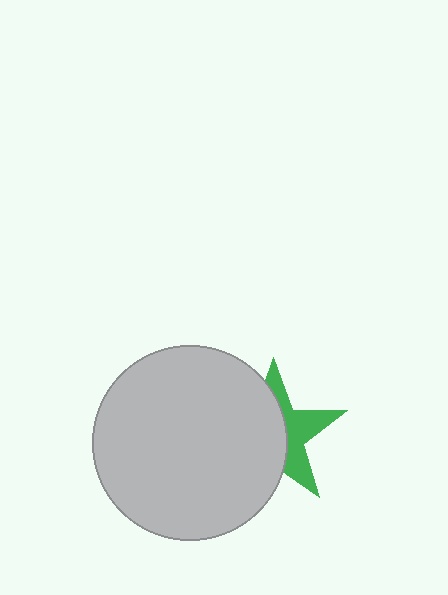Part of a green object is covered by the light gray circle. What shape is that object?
It is a star.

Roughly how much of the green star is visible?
A small part of it is visible (roughly 41%).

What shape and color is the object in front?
The object in front is a light gray circle.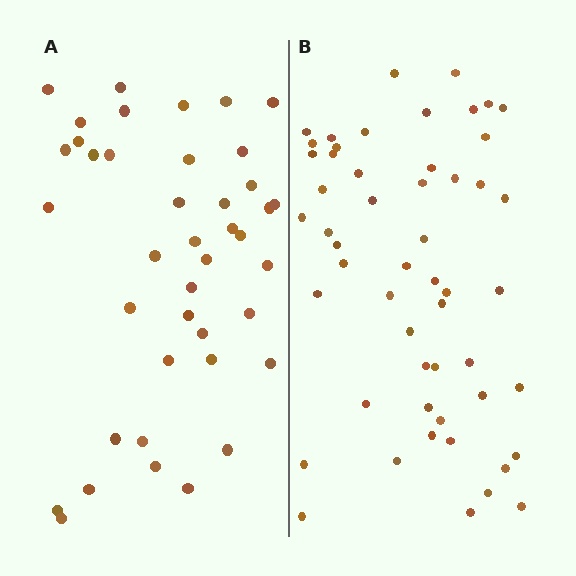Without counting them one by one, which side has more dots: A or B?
Region B (the right region) has more dots.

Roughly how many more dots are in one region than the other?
Region B has roughly 12 or so more dots than region A.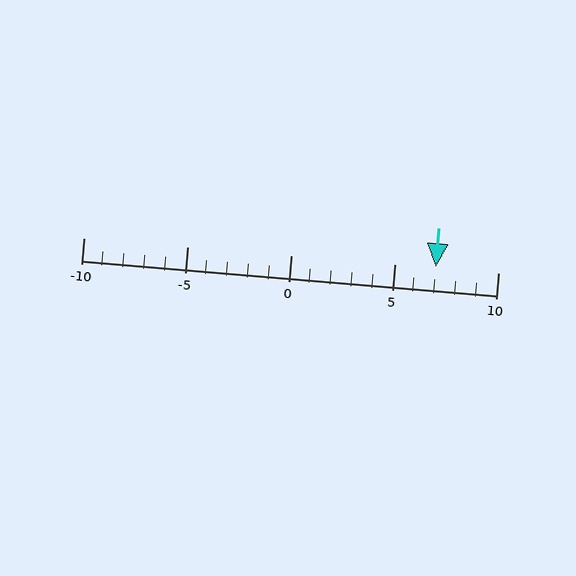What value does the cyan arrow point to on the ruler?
The cyan arrow points to approximately 7.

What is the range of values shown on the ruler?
The ruler shows values from -10 to 10.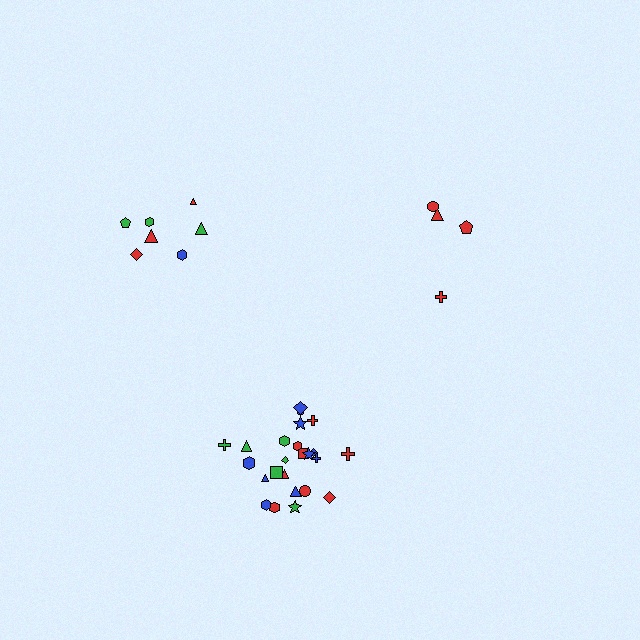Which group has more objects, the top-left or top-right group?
The top-left group.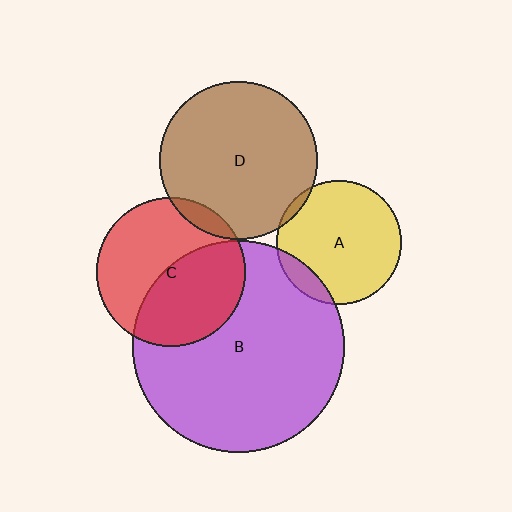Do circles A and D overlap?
Yes.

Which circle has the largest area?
Circle B (purple).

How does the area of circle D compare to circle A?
Approximately 1.6 times.